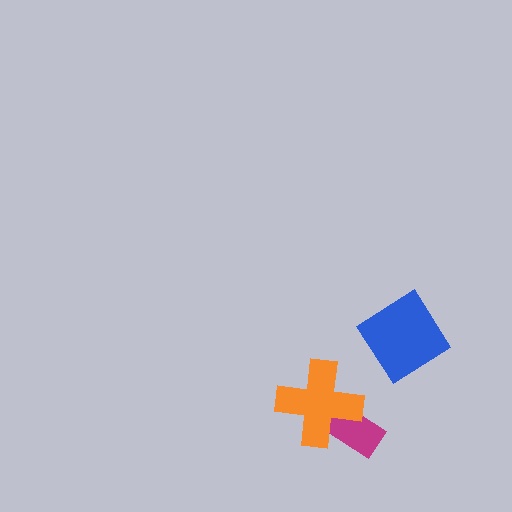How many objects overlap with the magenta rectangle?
1 object overlaps with the magenta rectangle.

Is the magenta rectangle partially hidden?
Yes, it is partially covered by another shape.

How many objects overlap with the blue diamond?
0 objects overlap with the blue diamond.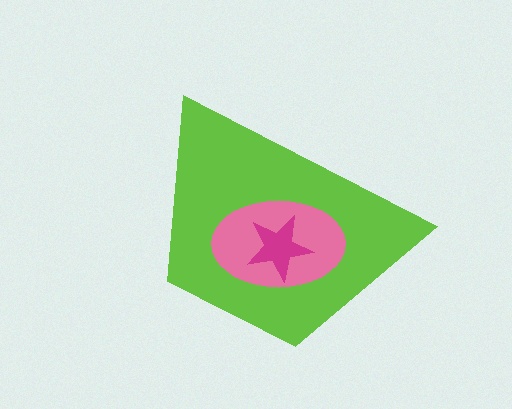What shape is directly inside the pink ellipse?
The magenta star.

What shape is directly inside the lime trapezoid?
The pink ellipse.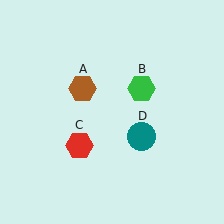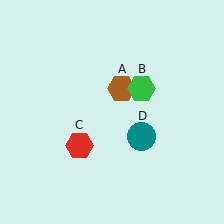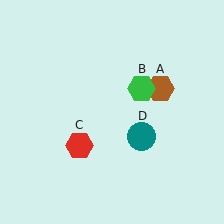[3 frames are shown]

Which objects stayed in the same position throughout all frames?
Green hexagon (object B) and red hexagon (object C) and teal circle (object D) remained stationary.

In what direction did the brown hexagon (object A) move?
The brown hexagon (object A) moved right.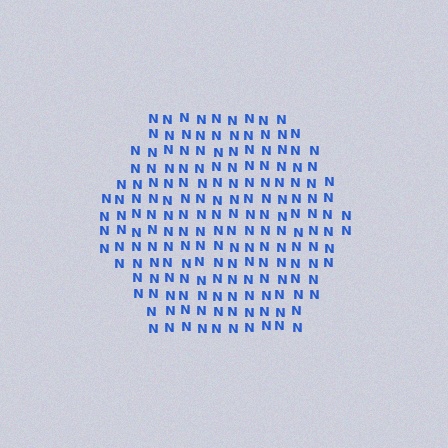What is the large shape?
The large shape is a hexagon.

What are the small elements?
The small elements are letter N's.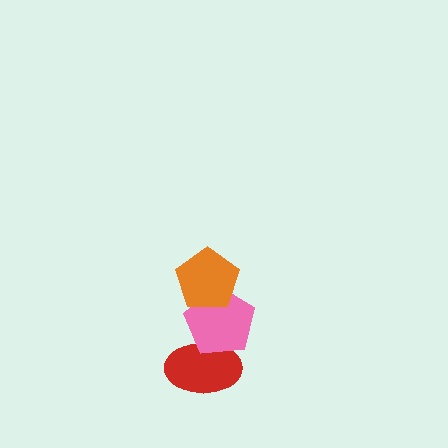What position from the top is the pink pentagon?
The pink pentagon is 2nd from the top.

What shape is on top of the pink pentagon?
The orange pentagon is on top of the pink pentagon.